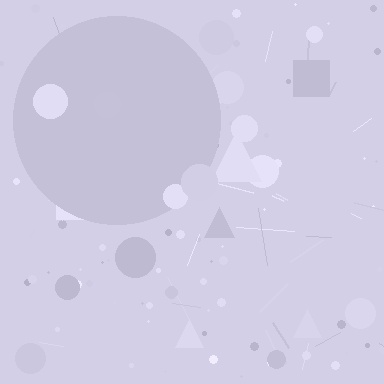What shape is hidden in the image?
A circle is hidden in the image.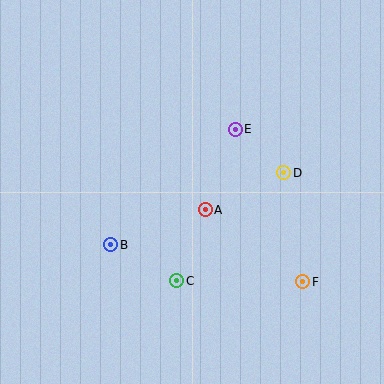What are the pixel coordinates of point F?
Point F is at (303, 282).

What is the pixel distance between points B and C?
The distance between B and C is 75 pixels.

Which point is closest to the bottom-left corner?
Point B is closest to the bottom-left corner.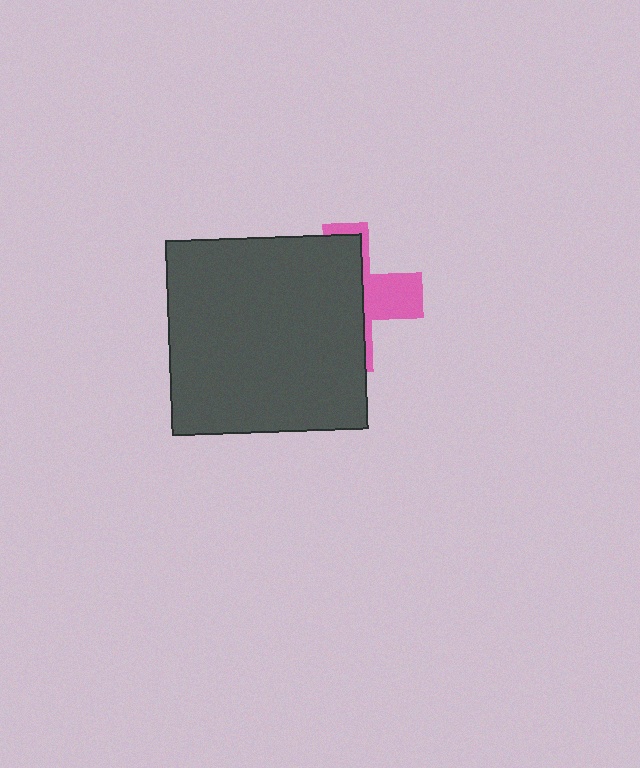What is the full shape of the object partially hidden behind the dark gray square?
The partially hidden object is a pink cross.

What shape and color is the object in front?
The object in front is a dark gray square.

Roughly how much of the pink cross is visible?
A small part of it is visible (roughly 32%).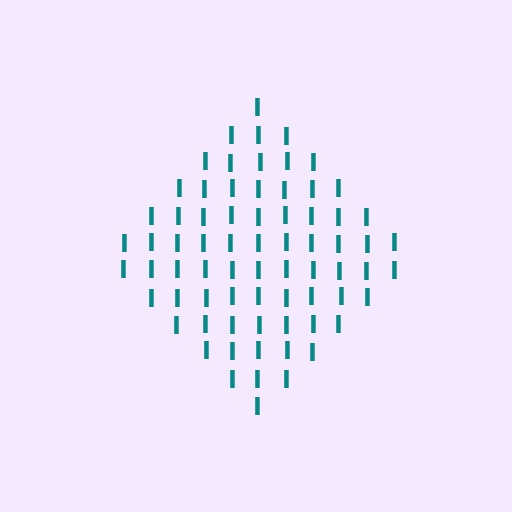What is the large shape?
The large shape is a diamond.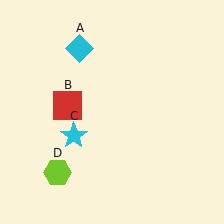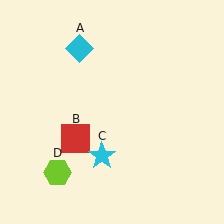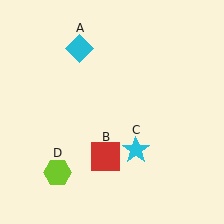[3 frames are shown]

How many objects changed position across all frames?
2 objects changed position: red square (object B), cyan star (object C).